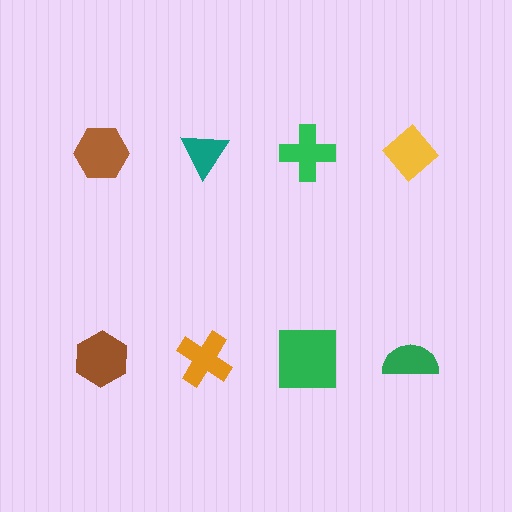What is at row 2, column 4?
A green semicircle.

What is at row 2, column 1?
A brown hexagon.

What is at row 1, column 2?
A teal triangle.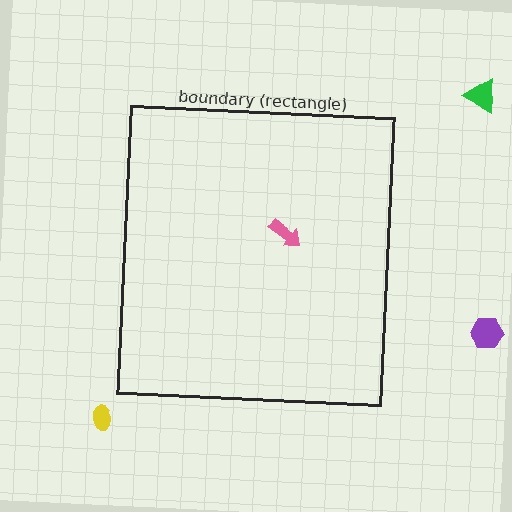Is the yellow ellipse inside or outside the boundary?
Outside.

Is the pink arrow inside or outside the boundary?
Inside.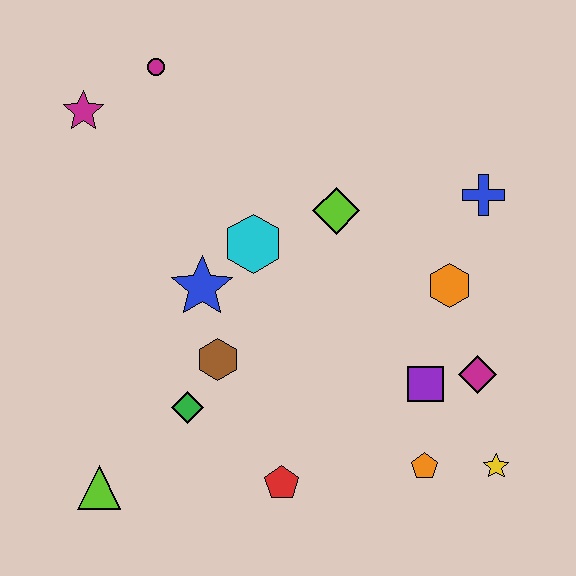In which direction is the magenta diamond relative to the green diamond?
The magenta diamond is to the right of the green diamond.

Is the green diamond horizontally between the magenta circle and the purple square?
Yes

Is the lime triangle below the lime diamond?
Yes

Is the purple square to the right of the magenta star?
Yes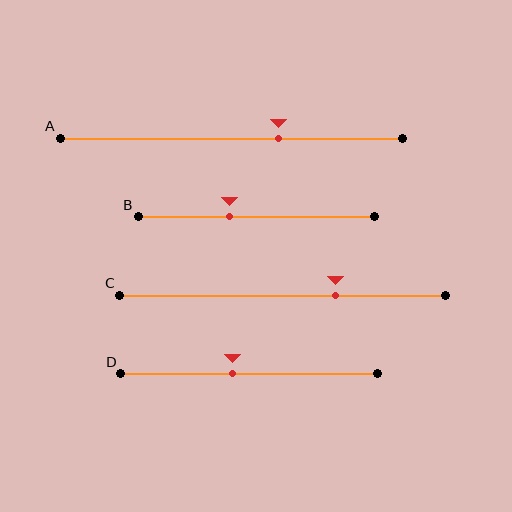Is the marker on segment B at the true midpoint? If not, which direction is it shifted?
No, the marker on segment B is shifted to the left by about 11% of the segment length.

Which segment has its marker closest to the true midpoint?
Segment D has its marker closest to the true midpoint.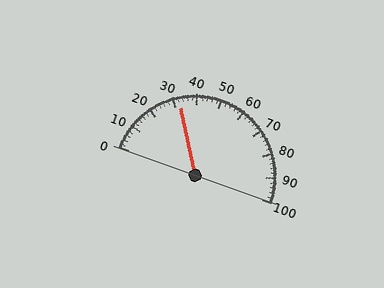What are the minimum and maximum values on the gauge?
The gauge ranges from 0 to 100.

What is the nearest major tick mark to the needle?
The nearest major tick mark is 30.